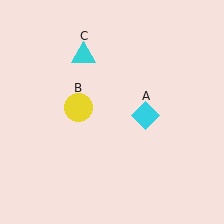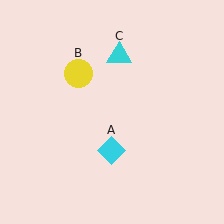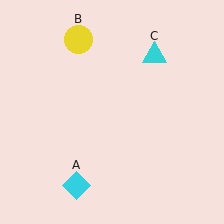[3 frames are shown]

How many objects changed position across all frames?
3 objects changed position: cyan diamond (object A), yellow circle (object B), cyan triangle (object C).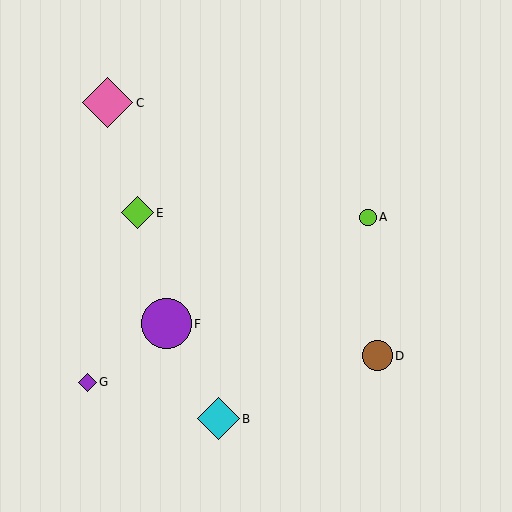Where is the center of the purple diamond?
The center of the purple diamond is at (88, 382).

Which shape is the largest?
The pink diamond (labeled C) is the largest.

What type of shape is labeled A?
Shape A is a lime circle.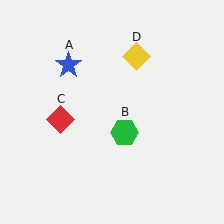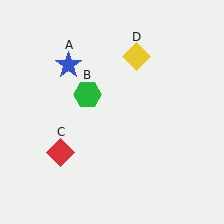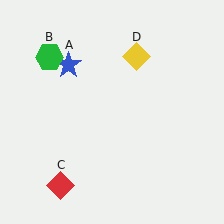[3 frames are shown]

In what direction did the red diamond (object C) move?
The red diamond (object C) moved down.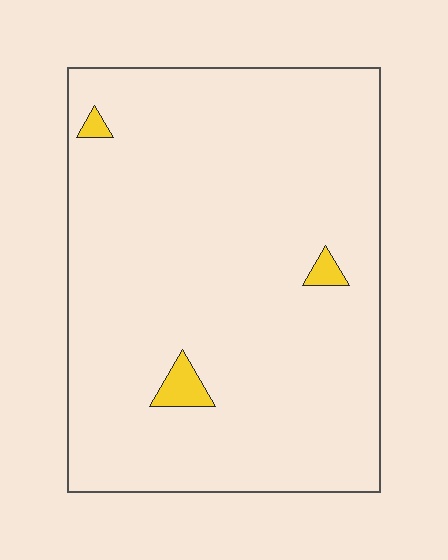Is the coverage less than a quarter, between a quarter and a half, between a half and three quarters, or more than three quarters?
Less than a quarter.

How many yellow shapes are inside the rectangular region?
3.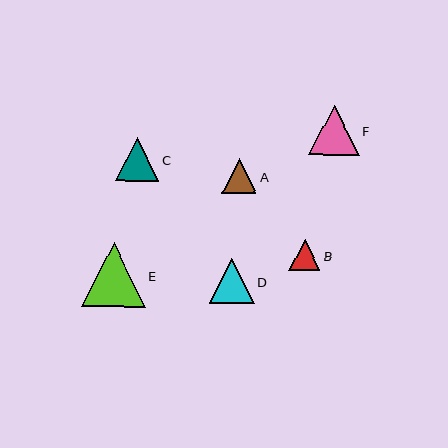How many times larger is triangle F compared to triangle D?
Triangle F is approximately 1.1 times the size of triangle D.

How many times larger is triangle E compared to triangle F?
Triangle E is approximately 1.3 times the size of triangle F.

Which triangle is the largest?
Triangle E is the largest with a size of approximately 64 pixels.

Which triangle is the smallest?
Triangle B is the smallest with a size of approximately 31 pixels.